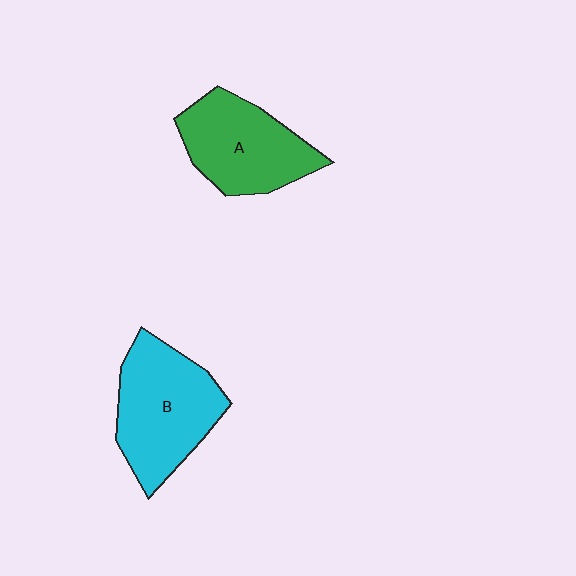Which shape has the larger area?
Shape B (cyan).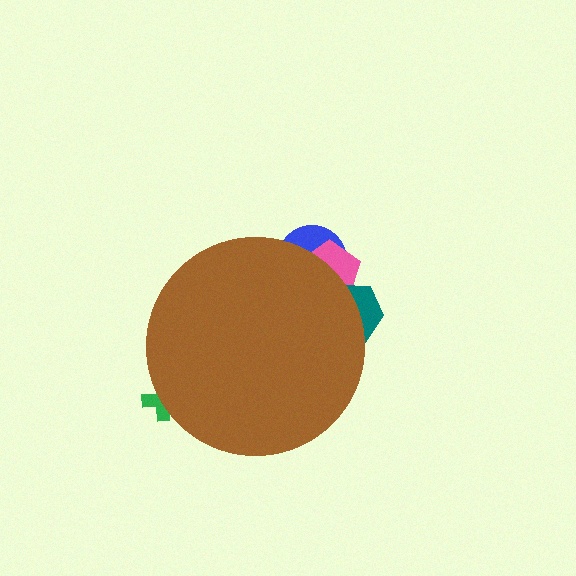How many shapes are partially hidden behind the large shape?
4 shapes are partially hidden.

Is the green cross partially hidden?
Yes, the green cross is partially hidden behind the brown circle.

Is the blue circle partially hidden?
Yes, the blue circle is partially hidden behind the brown circle.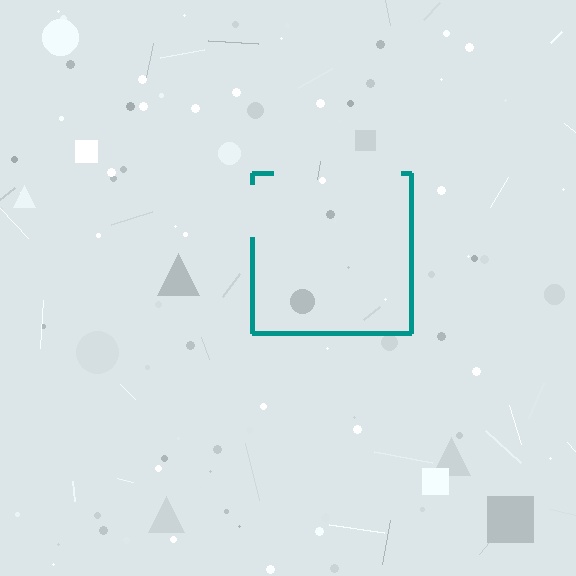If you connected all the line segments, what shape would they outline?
They would outline a square.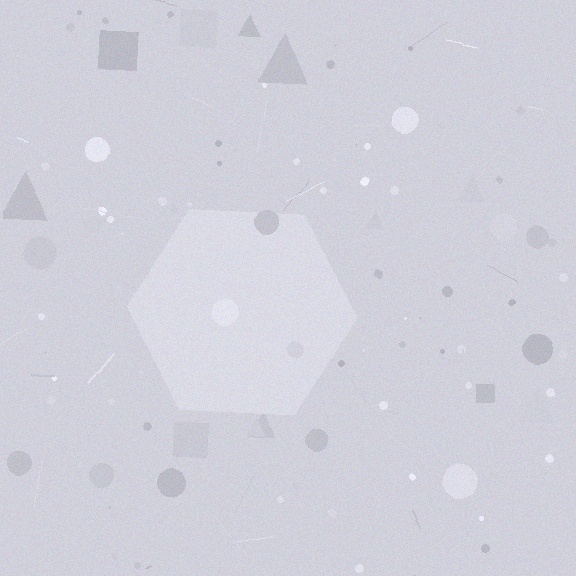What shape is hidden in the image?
A hexagon is hidden in the image.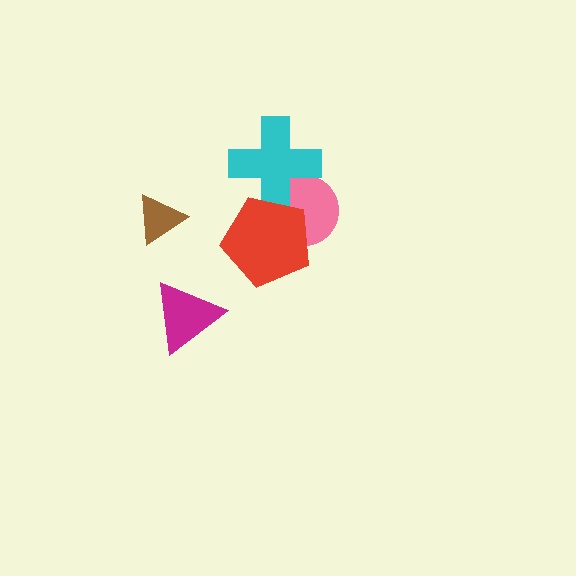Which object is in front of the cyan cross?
The red pentagon is in front of the cyan cross.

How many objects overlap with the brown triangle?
0 objects overlap with the brown triangle.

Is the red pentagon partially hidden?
No, no other shape covers it.